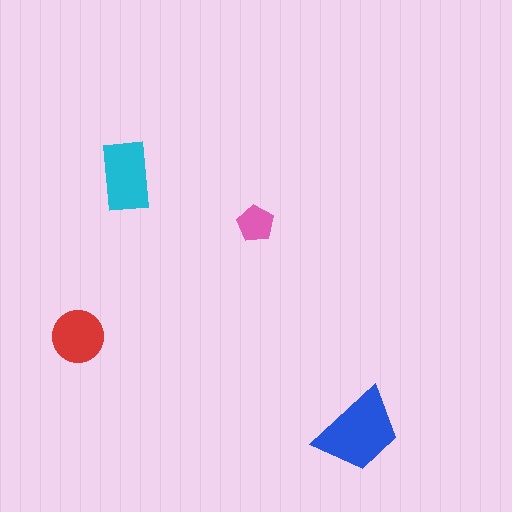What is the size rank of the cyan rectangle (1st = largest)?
2nd.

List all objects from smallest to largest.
The pink pentagon, the red circle, the cyan rectangle, the blue trapezoid.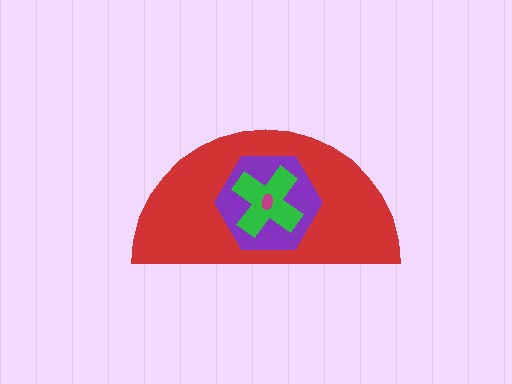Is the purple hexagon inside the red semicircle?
Yes.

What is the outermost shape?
The red semicircle.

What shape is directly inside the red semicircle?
The purple hexagon.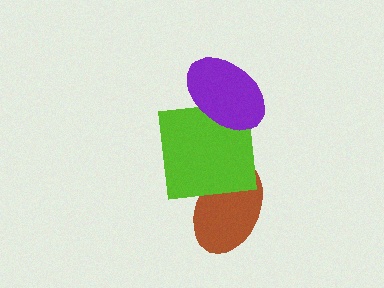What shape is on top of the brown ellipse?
The lime square is on top of the brown ellipse.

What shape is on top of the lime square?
The purple ellipse is on top of the lime square.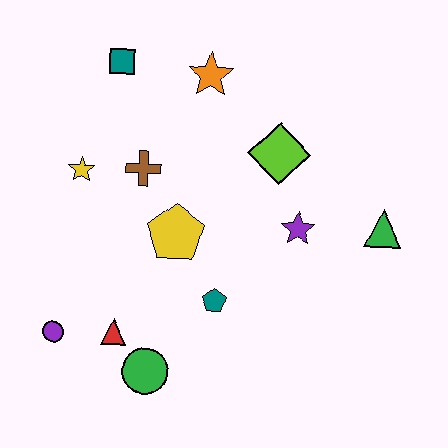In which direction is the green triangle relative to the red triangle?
The green triangle is to the right of the red triangle.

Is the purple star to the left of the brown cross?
No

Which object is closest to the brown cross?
The yellow star is closest to the brown cross.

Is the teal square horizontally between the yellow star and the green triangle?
Yes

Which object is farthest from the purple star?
The purple circle is farthest from the purple star.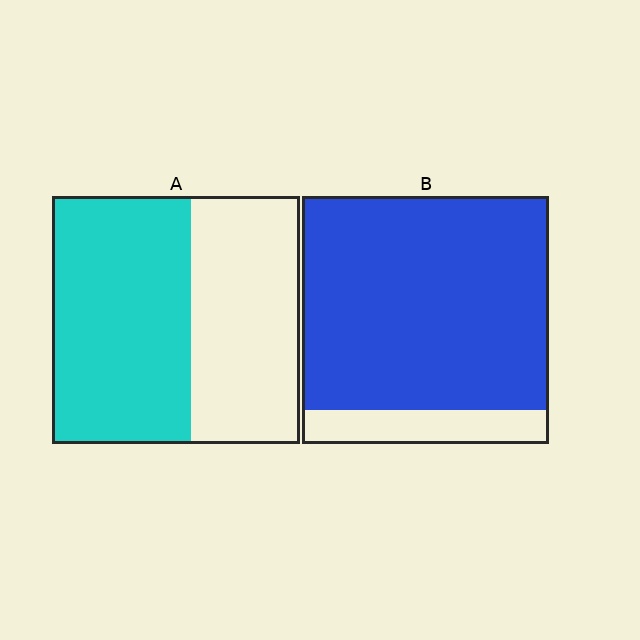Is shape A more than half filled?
Yes.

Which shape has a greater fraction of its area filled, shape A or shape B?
Shape B.